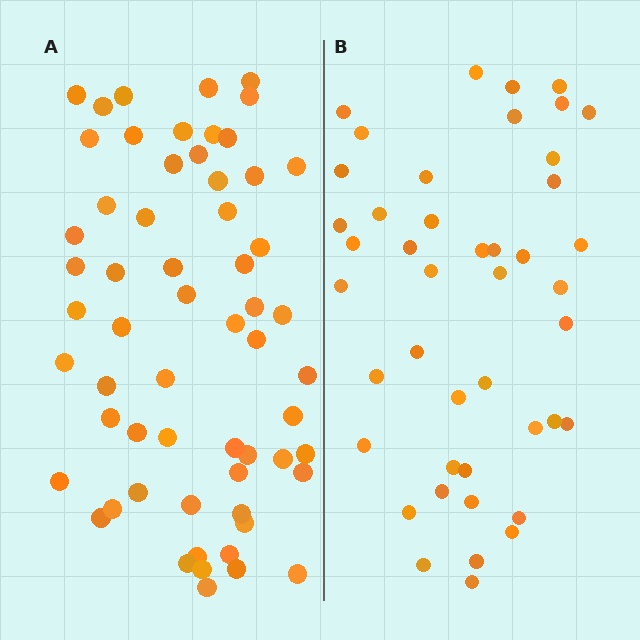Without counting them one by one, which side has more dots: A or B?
Region A (the left region) has more dots.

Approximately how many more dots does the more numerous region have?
Region A has approximately 15 more dots than region B.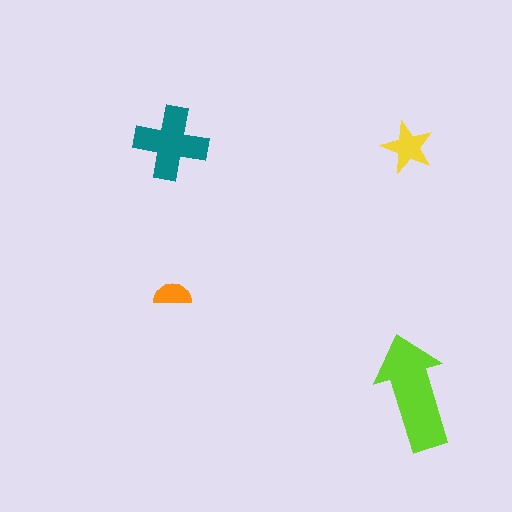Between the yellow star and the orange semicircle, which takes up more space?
The yellow star.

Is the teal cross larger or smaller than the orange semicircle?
Larger.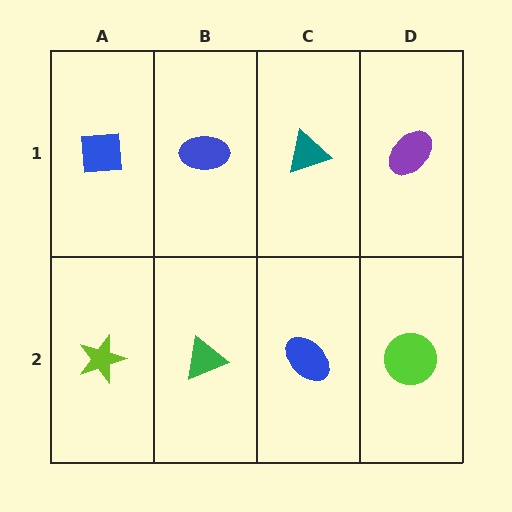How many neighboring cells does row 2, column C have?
3.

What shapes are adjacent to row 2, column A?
A blue square (row 1, column A), a green triangle (row 2, column B).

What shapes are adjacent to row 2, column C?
A teal triangle (row 1, column C), a green triangle (row 2, column B), a lime circle (row 2, column D).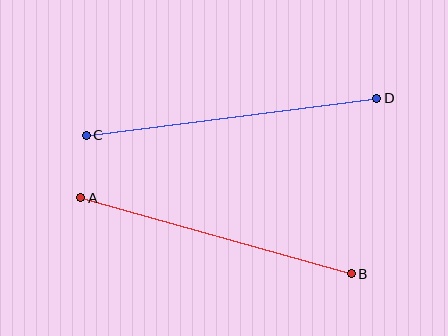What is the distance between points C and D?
The distance is approximately 293 pixels.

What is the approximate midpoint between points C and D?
The midpoint is at approximately (232, 117) pixels.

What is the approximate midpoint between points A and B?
The midpoint is at approximately (216, 236) pixels.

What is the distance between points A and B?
The distance is approximately 281 pixels.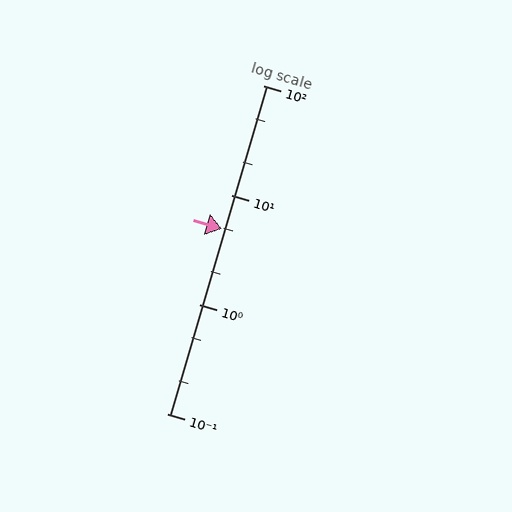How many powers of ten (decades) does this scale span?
The scale spans 3 decades, from 0.1 to 100.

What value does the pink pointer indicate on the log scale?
The pointer indicates approximately 4.9.